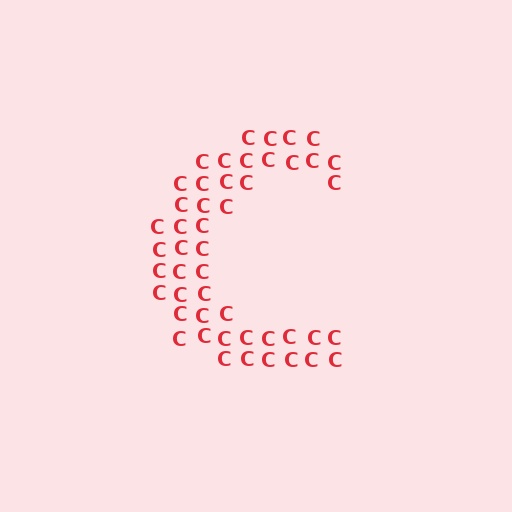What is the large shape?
The large shape is the letter C.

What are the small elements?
The small elements are letter C's.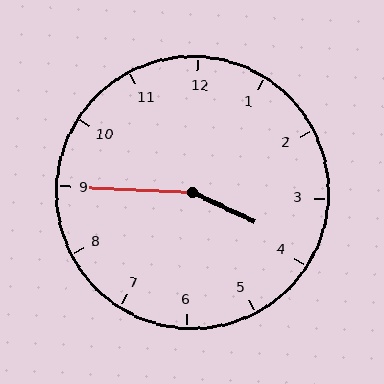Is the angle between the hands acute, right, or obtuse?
It is obtuse.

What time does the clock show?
3:45.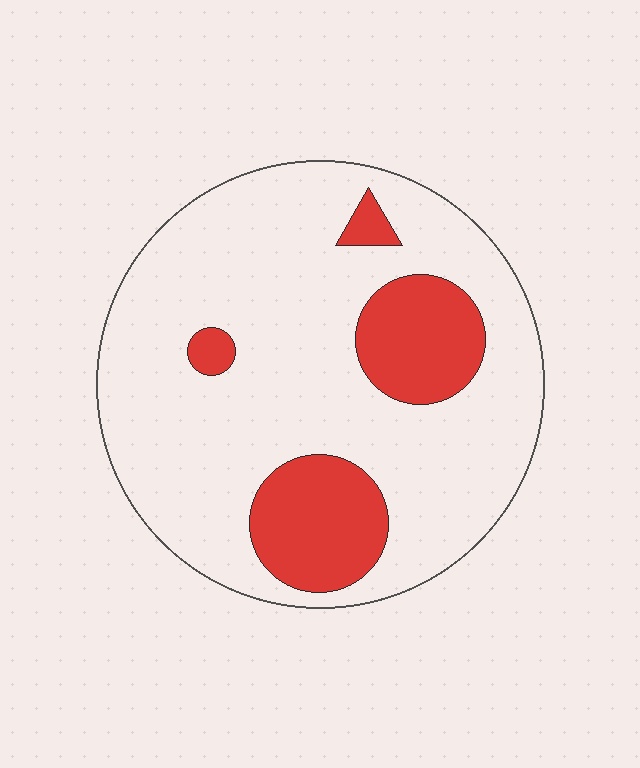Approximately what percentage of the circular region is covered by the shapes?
Approximately 20%.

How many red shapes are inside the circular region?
4.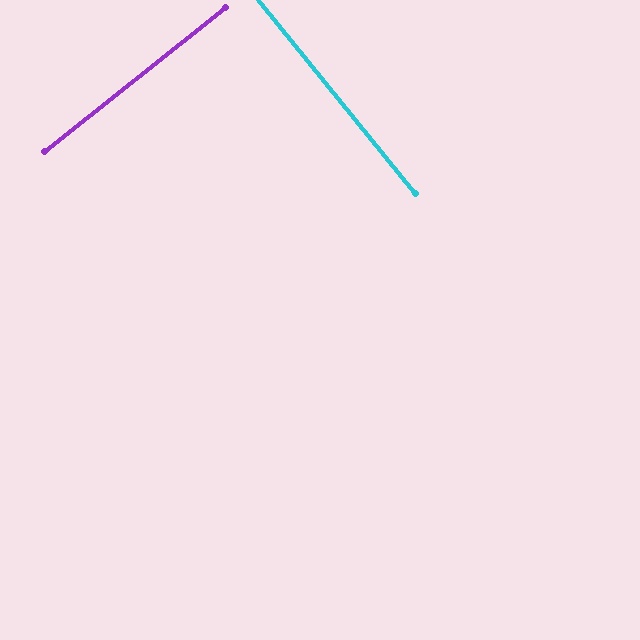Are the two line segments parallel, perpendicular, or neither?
Perpendicular — they meet at approximately 90°.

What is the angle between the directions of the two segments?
Approximately 90 degrees.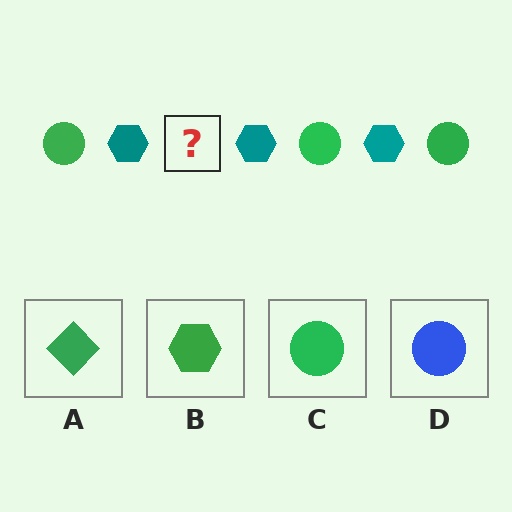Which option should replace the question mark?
Option C.